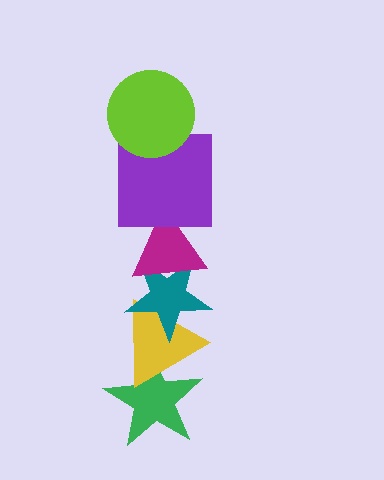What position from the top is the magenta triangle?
The magenta triangle is 3rd from the top.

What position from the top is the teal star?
The teal star is 4th from the top.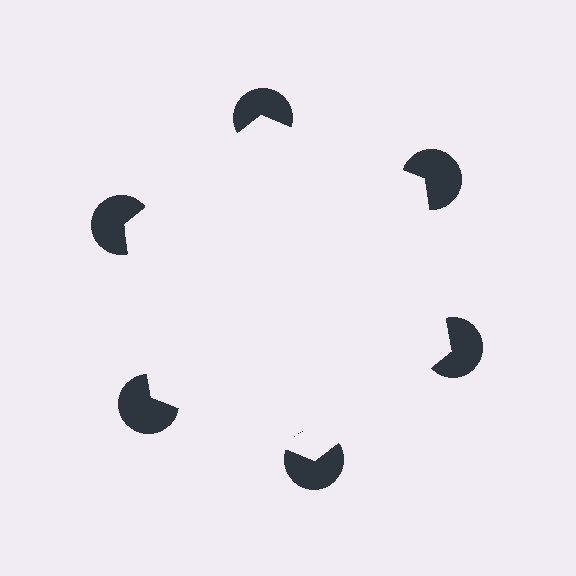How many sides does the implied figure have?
6 sides.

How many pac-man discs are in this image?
There are 6 — one at each vertex of the illusory hexagon.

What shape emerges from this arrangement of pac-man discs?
An illusory hexagon — its edges are inferred from the aligned wedge cuts in the pac-man discs, not physically drawn.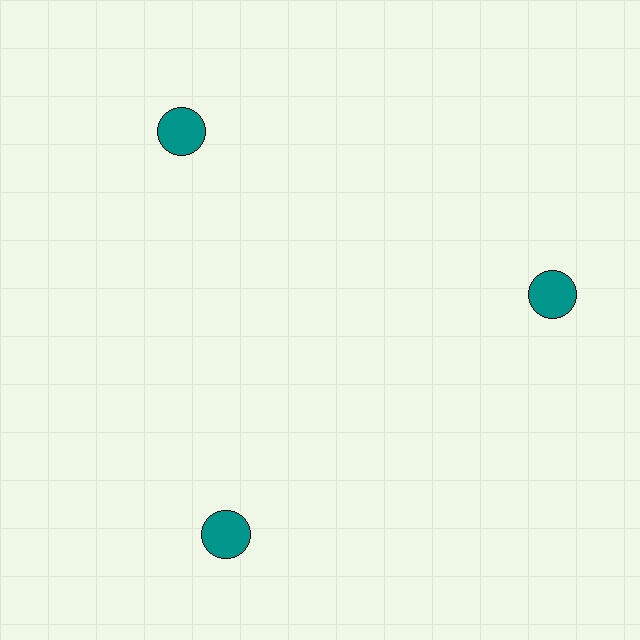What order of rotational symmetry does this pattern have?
This pattern has 3-fold rotational symmetry.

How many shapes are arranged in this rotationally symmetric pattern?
There are 3 shapes, arranged in 3 groups of 1.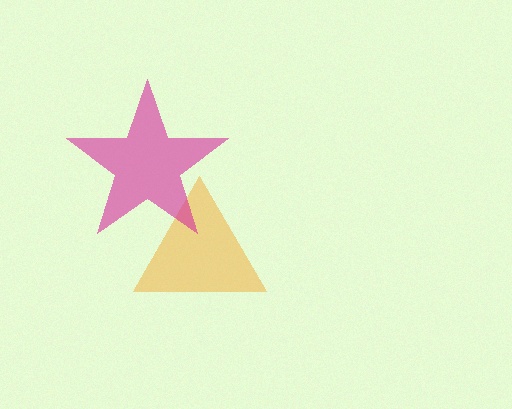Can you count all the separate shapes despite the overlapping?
Yes, there are 2 separate shapes.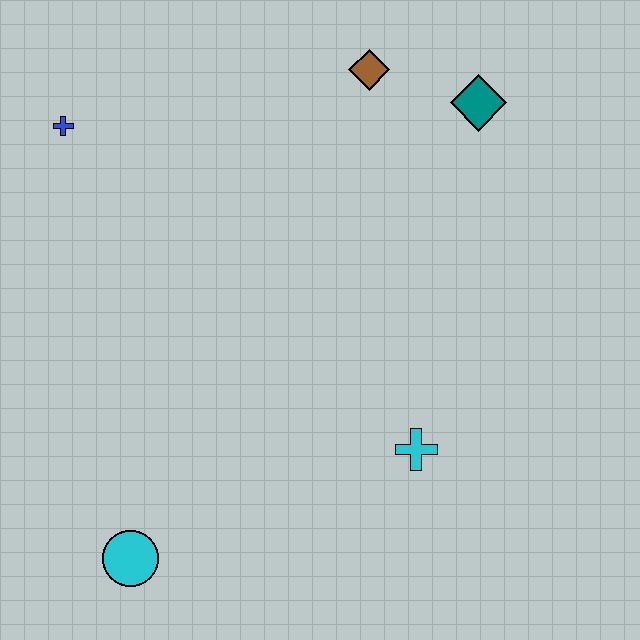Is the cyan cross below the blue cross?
Yes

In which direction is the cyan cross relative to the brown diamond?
The cyan cross is below the brown diamond.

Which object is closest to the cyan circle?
The cyan cross is closest to the cyan circle.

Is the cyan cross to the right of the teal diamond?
No